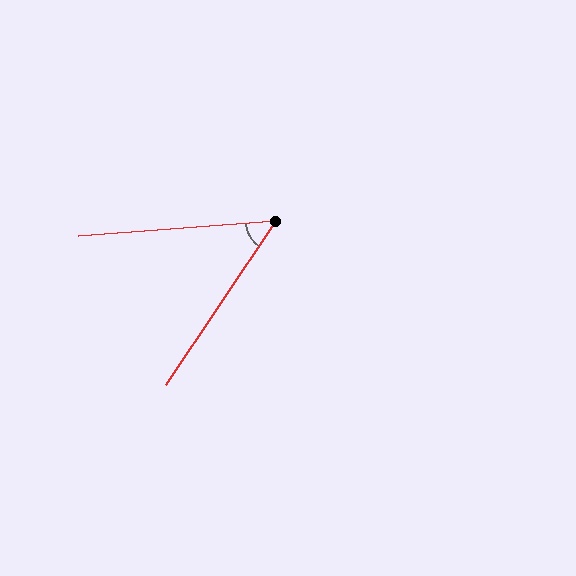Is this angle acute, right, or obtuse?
It is acute.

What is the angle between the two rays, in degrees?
Approximately 52 degrees.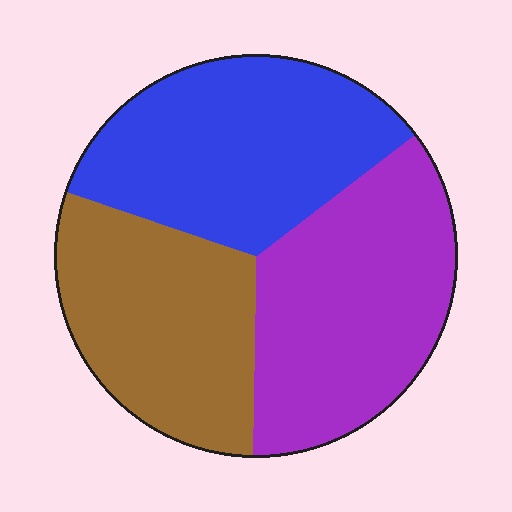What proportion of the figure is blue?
Blue takes up about one third (1/3) of the figure.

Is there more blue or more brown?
Blue.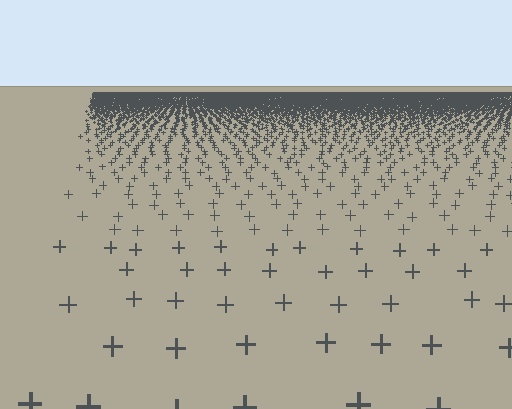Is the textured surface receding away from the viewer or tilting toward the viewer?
The surface is receding away from the viewer. Texture elements get smaller and denser toward the top.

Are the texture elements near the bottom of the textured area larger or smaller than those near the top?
Larger. Near the bottom, elements are closer to the viewer and appear at a bigger on-screen size.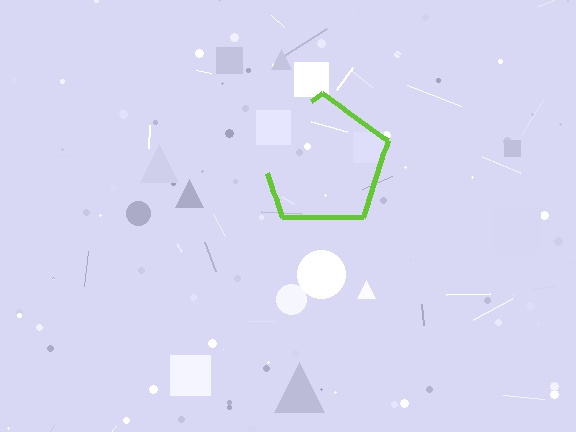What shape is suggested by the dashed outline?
The dashed outline suggests a pentagon.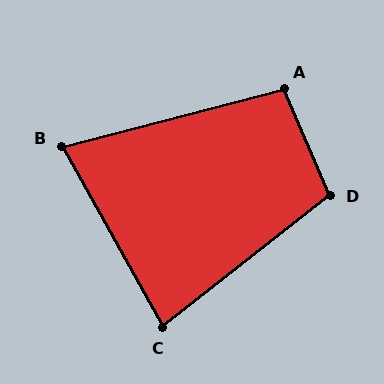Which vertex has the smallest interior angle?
B, at approximately 75 degrees.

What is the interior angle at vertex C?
Approximately 81 degrees (acute).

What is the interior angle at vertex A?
Approximately 99 degrees (obtuse).